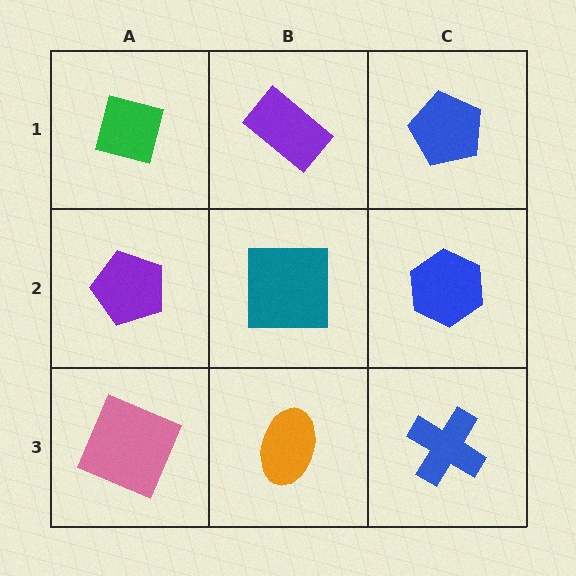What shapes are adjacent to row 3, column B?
A teal square (row 2, column B), a pink square (row 3, column A), a blue cross (row 3, column C).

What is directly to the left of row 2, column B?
A purple pentagon.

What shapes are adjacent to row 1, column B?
A teal square (row 2, column B), a green square (row 1, column A), a blue pentagon (row 1, column C).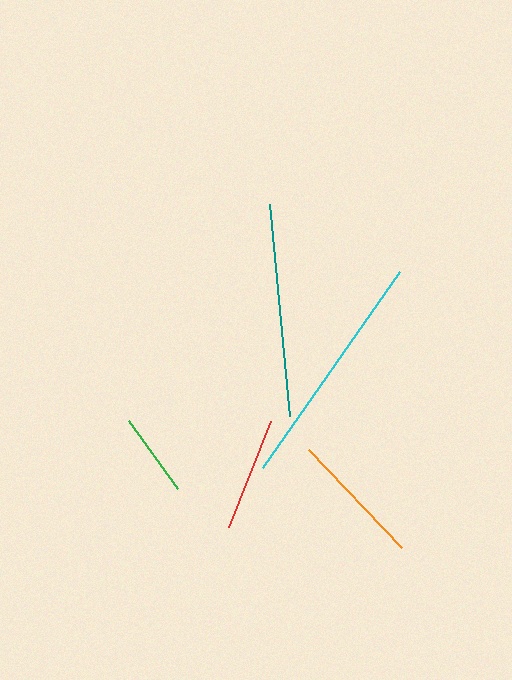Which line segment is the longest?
The cyan line is the longest at approximately 239 pixels.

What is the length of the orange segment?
The orange segment is approximately 135 pixels long.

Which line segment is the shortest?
The green line is the shortest at approximately 84 pixels.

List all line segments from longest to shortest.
From longest to shortest: cyan, teal, orange, red, green.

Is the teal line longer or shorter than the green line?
The teal line is longer than the green line.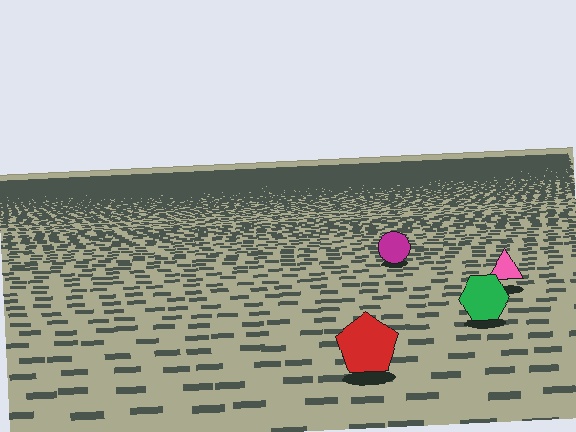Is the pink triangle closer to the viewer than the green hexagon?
No. The green hexagon is closer — you can tell from the texture gradient: the ground texture is coarser near it.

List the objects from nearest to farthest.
From nearest to farthest: the red pentagon, the green hexagon, the pink triangle, the magenta circle.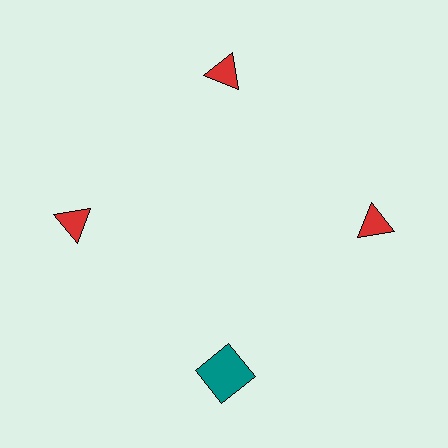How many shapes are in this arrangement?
There are 4 shapes arranged in a ring pattern.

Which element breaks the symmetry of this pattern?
The teal square at roughly the 6 o'clock position breaks the symmetry. All other shapes are red triangles.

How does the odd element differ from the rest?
It differs in both color (teal instead of red) and shape (square instead of triangle).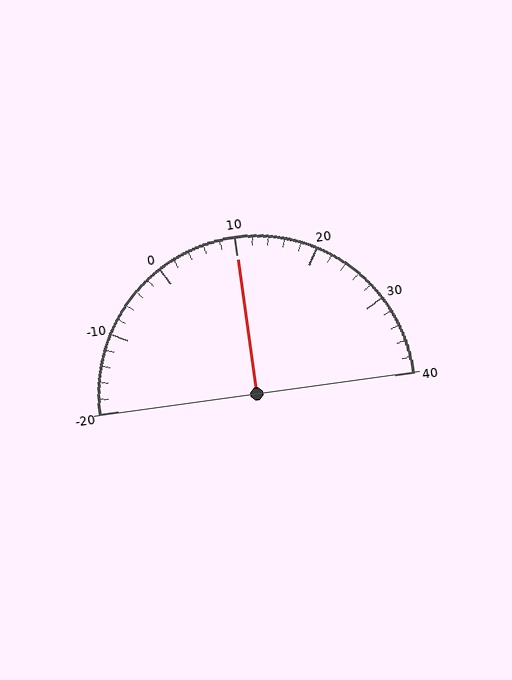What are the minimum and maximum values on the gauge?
The gauge ranges from -20 to 40.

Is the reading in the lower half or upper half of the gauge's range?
The reading is in the upper half of the range (-20 to 40).